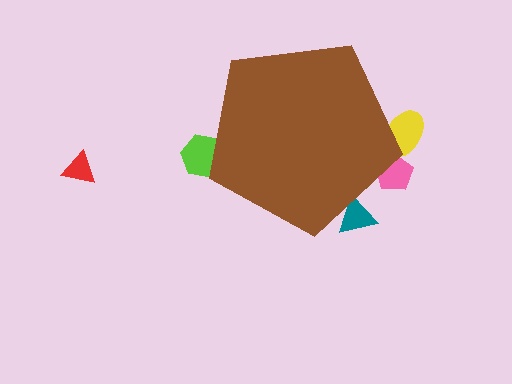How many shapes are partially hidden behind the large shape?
4 shapes are partially hidden.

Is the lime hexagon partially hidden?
Yes, the lime hexagon is partially hidden behind the brown pentagon.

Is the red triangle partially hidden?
No, the red triangle is fully visible.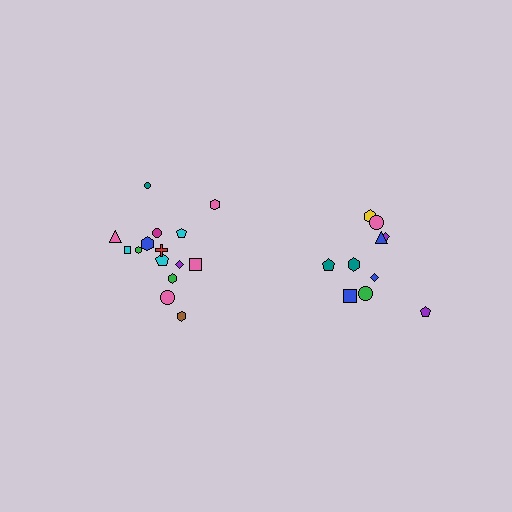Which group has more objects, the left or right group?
The left group.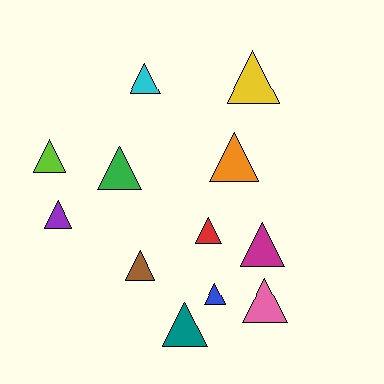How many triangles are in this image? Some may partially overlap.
There are 12 triangles.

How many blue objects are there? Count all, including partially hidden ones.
There is 1 blue object.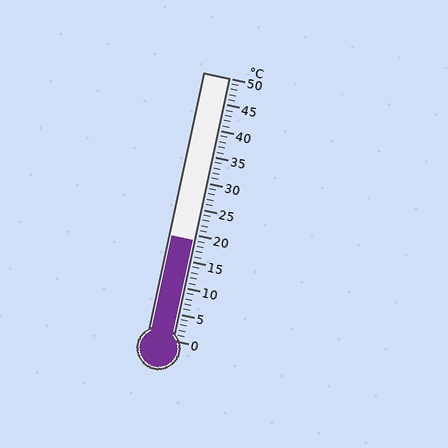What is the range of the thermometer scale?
The thermometer scale ranges from 0°C to 50°C.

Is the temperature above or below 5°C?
The temperature is above 5°C.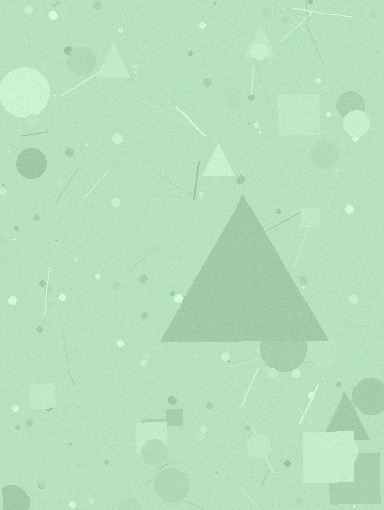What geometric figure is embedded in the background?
A triangle is embedded in the background.